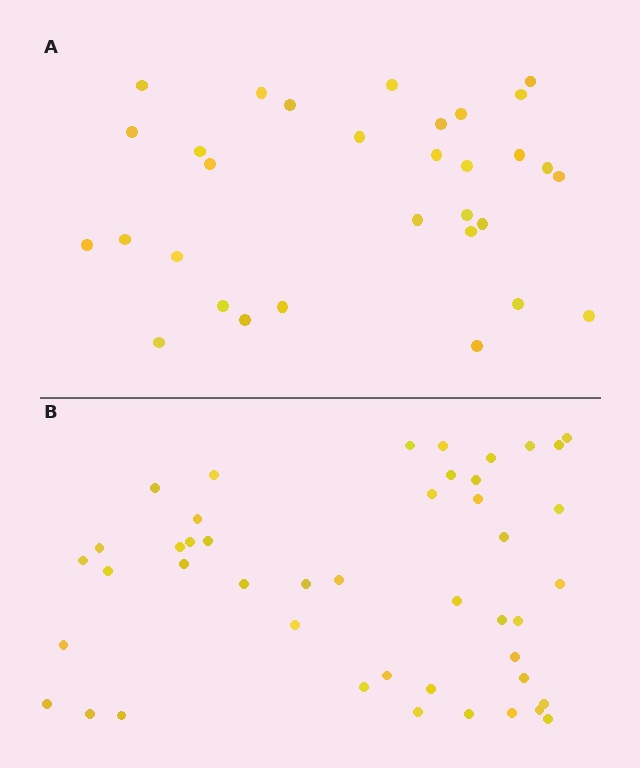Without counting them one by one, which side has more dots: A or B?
Region B (the bottom region) has more dots.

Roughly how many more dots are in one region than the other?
Region B has approximately 15 more dots than region A.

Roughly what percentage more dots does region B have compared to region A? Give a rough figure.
About 45% more.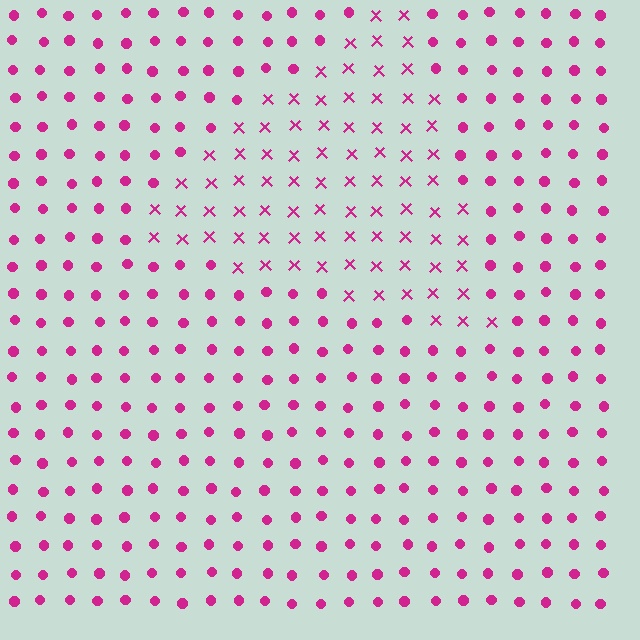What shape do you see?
I see a triangle.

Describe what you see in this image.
The image is filled with small magenta elements arranged in a uniform grid. A triangle-shaped region contains X marks, while the surrounding area contains circles. The boundary is defined purely by the change in element shape.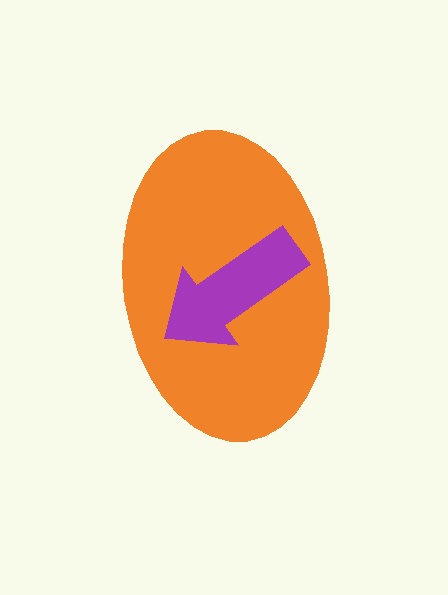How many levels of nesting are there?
2.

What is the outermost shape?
The orange ellipse.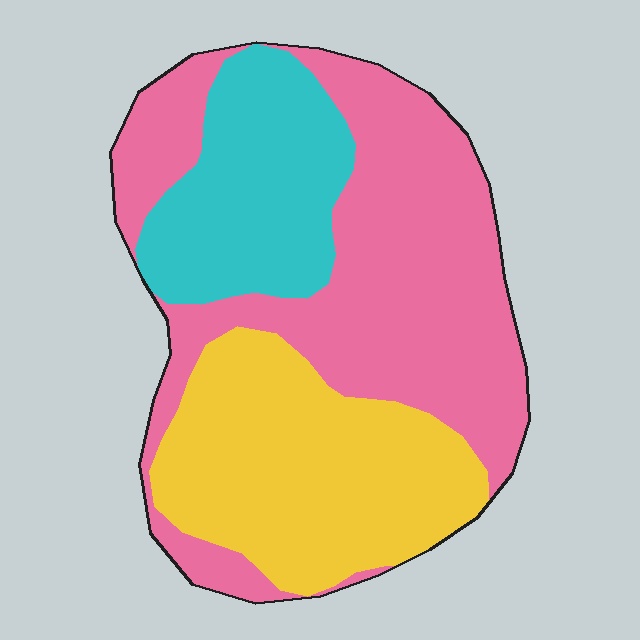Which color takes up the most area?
Pink, at roughly 45%.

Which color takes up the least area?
Cyan, at roughly 20%.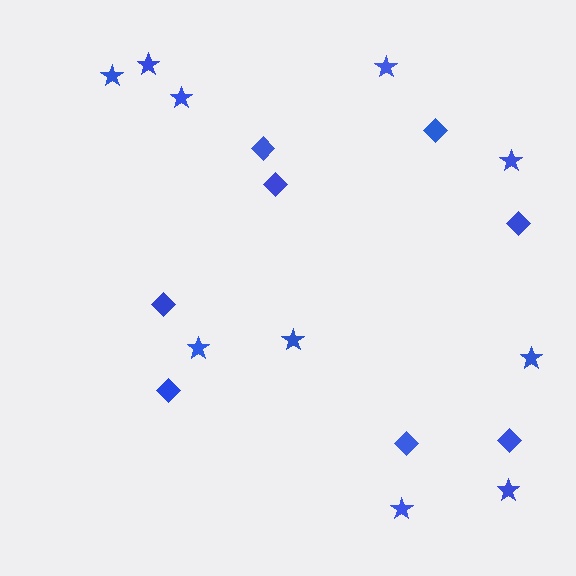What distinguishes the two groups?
There are 2 groups: one group of diamonds (8) and one group of stars (10).